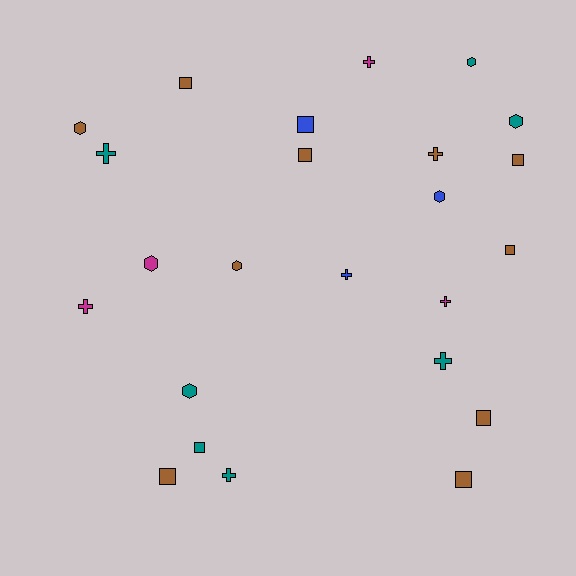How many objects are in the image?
There are 24 objects.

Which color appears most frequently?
Brown, with 10 objects.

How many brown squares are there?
There are 7 brown squares.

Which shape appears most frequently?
Square, with 9 objects.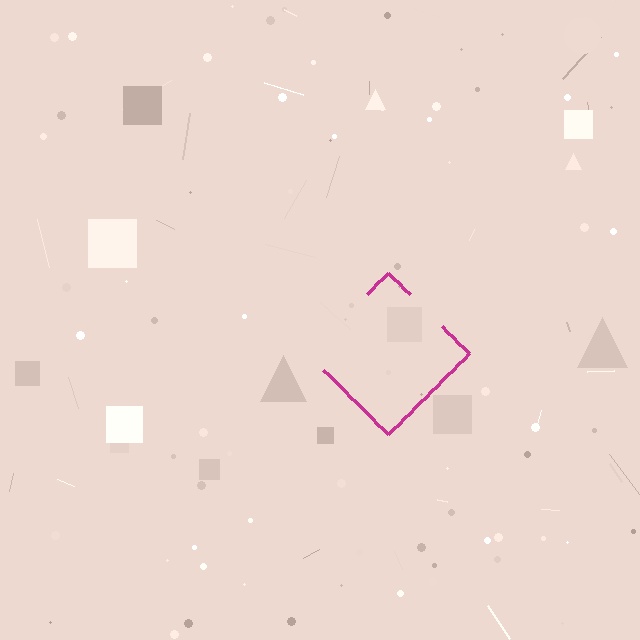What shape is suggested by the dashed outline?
The dashed outline suggests a diamond.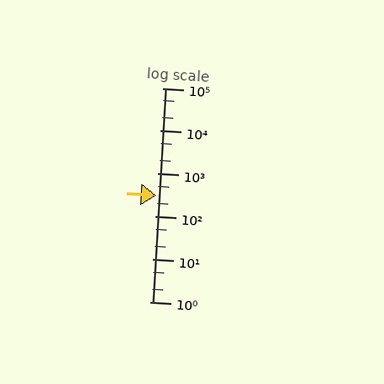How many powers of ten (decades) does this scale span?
The scale spans 5 decades, from 1 to 100000.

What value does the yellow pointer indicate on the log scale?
The pointer indicates approximately 310.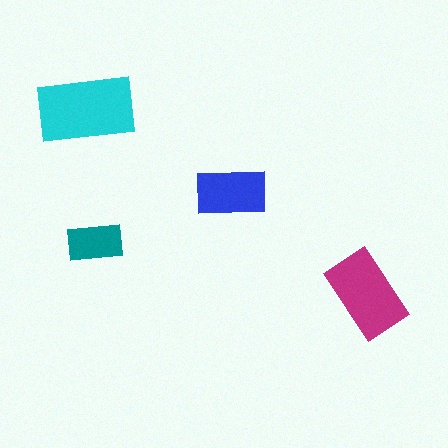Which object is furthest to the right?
The magenta rectangle is rightmost.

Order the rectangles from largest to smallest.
the cyan one, the magenta one, the blue one, the teal one.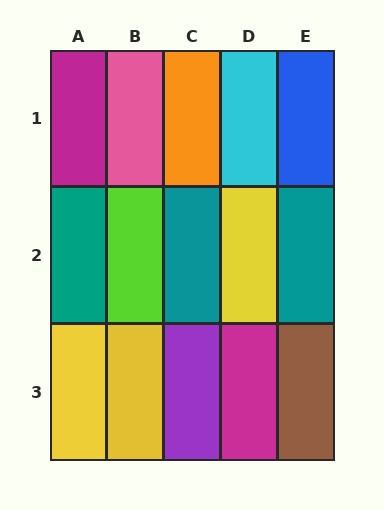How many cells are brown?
1 cell is brown.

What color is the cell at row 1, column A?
Magenta.